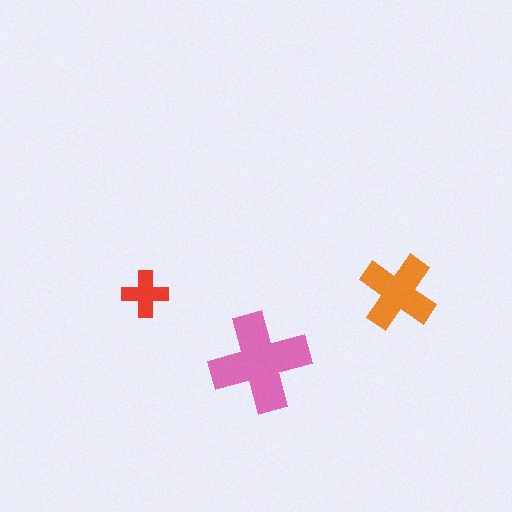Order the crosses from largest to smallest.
the pink one, the orange one, the red one.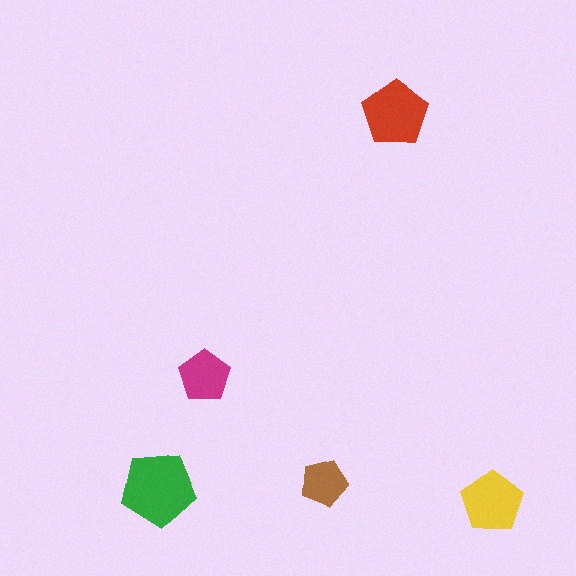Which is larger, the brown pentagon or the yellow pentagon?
The yellow one.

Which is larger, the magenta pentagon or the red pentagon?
The red one.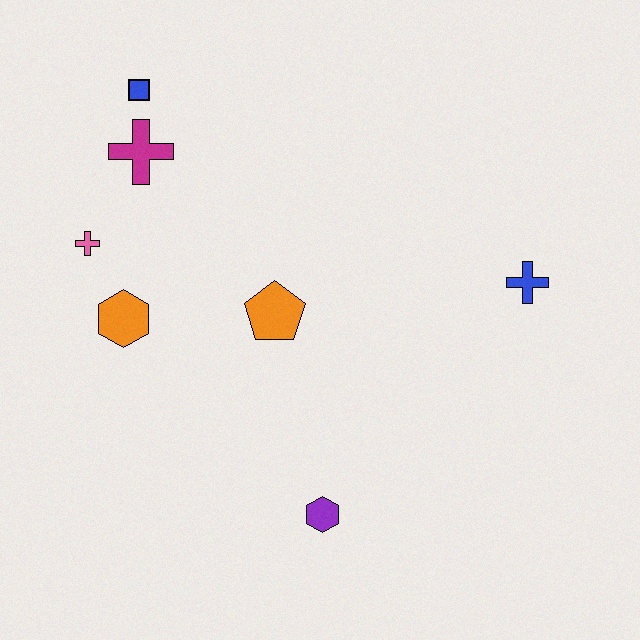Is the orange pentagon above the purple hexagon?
Yes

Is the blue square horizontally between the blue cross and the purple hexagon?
No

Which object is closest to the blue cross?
The orange pentagon is closest to the blue cross.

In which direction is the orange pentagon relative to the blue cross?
The orange pentagon is to the left of the blue cross.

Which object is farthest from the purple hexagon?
The blue square is farthest from the purple hexagon.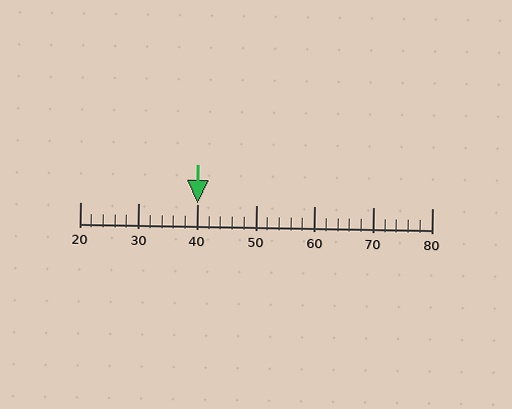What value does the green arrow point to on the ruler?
The green arrow points to approximately 40.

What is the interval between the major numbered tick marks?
The major tick marks are spaced 10 units apart.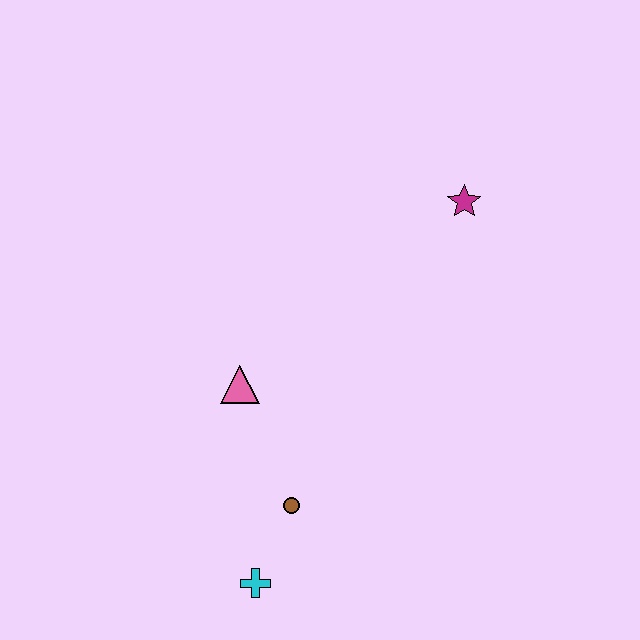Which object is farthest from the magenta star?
The cyan cross is farthest from the magenta star.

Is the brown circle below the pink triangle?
Yes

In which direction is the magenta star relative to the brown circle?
The magenta star is above the brown circle.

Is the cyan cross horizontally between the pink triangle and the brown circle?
Yes